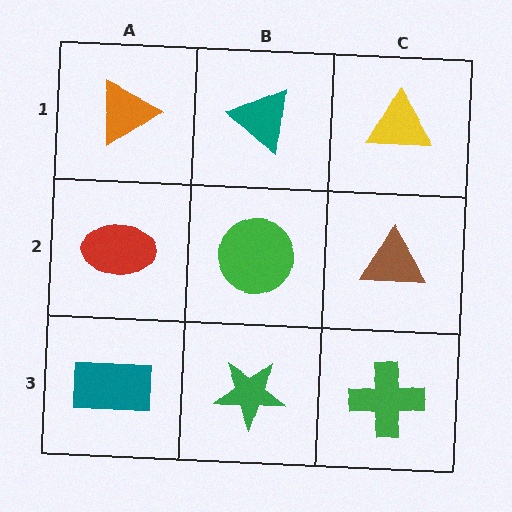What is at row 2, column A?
A red ellipse.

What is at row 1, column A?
An orange triangle.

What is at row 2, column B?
A green circle.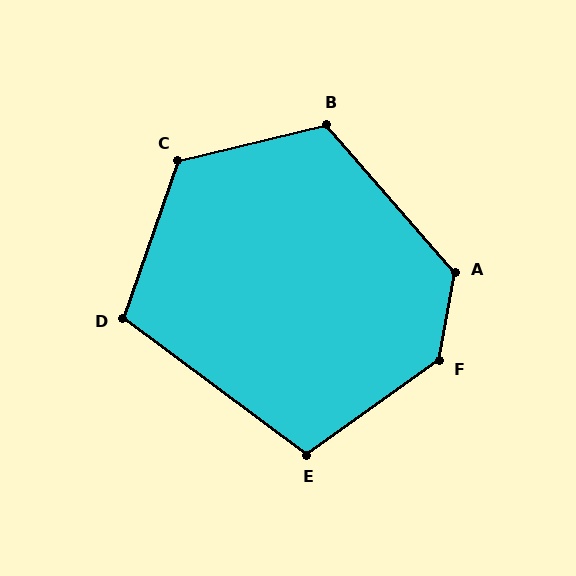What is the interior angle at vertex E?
Approximately 108 degrees (obtuse).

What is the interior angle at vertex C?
Approximately 123 degrees (obtuse).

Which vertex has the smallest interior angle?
D, at approximately 107 degrees.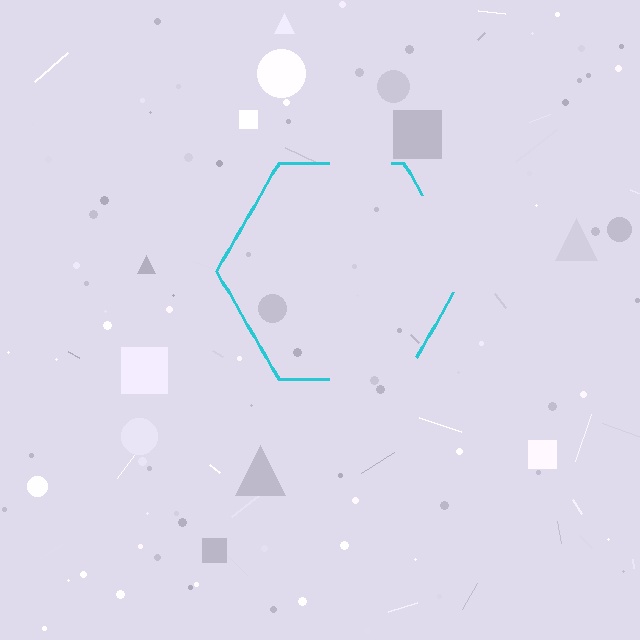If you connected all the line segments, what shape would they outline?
They would outline a hexagon.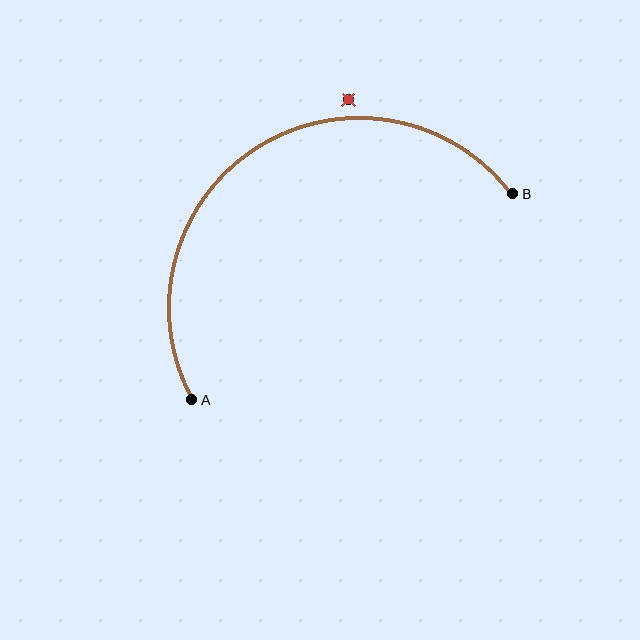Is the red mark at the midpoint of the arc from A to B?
No — the red mark does not lie on the arc at all. It sits slightly outside the curve.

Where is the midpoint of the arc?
The arc midpoint is the point on the curve farthest from the straight line joining A and B. It sits above that line.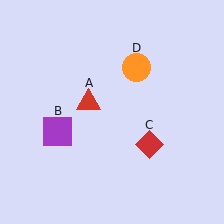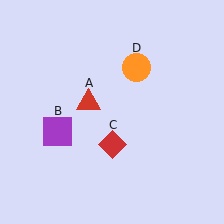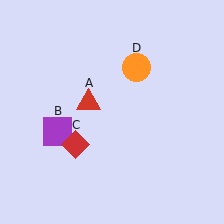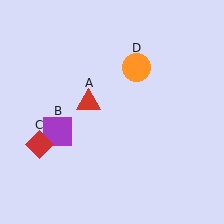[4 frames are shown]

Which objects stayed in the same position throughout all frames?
Red triangle (object A) and purple square (object B) and orange circle (object D) remained stationary.